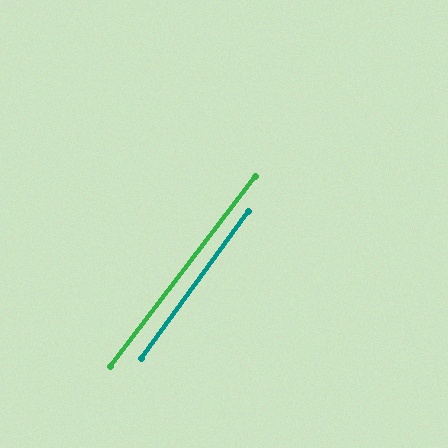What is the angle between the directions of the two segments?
Approximately 1 degree.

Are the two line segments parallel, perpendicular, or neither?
Parallel — their directions differ by only 1.4°.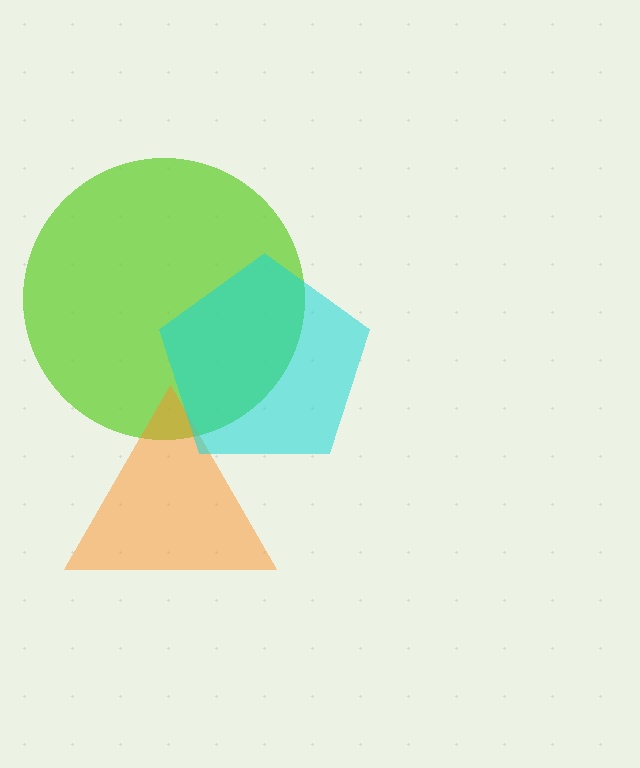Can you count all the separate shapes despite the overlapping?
Yes, there are 3 separate shapes.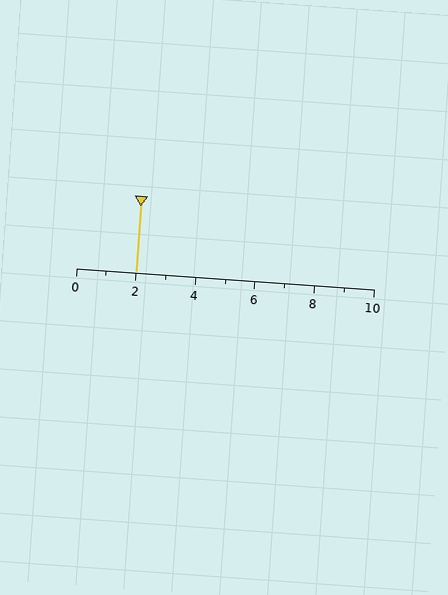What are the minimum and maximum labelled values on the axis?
The axis runs from 0 to 10.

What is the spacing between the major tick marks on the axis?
The major ticks are spaced 2 apart.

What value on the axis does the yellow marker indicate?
The marker indicates approximately 2.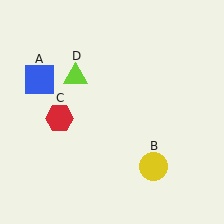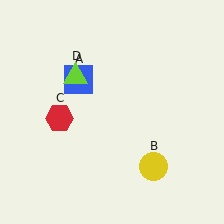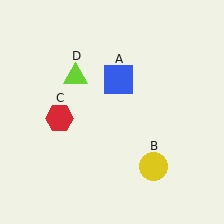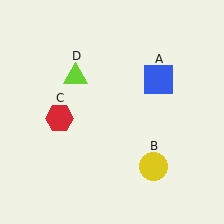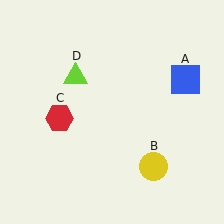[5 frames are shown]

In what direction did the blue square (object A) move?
The blue square (object A) moved right.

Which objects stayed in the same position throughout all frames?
Yellow circle (object B) and red hexagon (object C) and lime triangle (object D) remained stationary.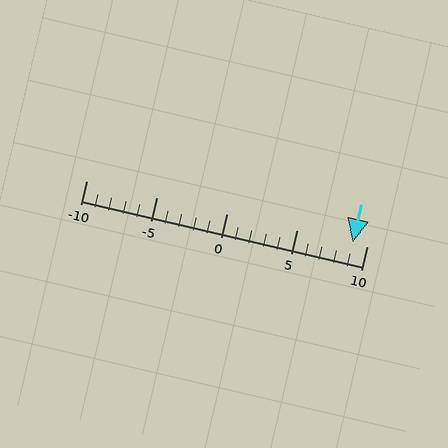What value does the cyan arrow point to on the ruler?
The cyan arrow points to approximately 9.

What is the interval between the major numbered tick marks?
The major tick marks are spaced 5 units apart.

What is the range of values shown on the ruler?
The ruler shows values from -10 to 10.